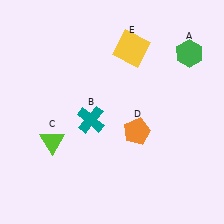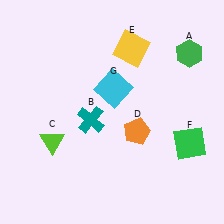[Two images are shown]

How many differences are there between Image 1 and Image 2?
There are 2 differences between the two images.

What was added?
A green square (F), a cyan square (G) were added in Image 2.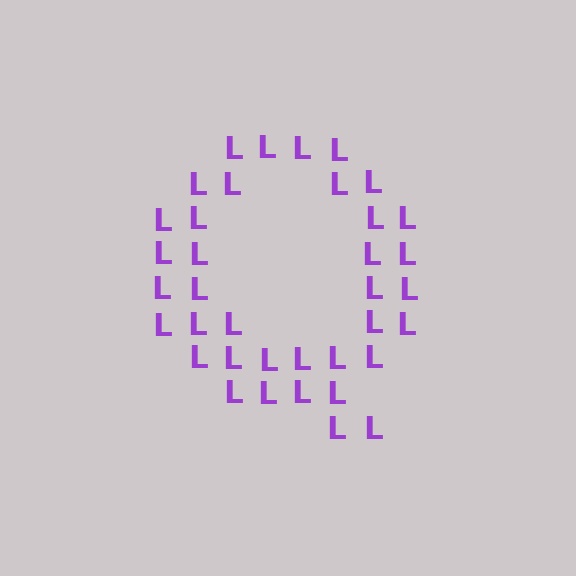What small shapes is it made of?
It is made of small letter L's.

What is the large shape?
The large shape is the letter Q.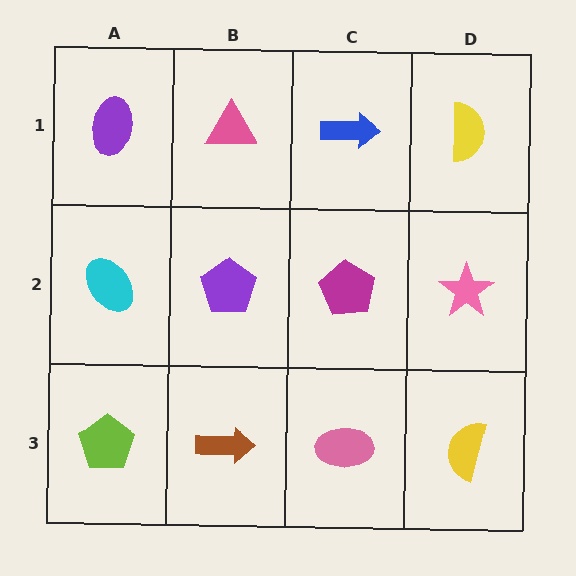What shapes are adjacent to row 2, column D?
A yellow semicircle (row 1, column D), a yellow semicircle (row 3, column D), a magenta pentagon (row 2, column C).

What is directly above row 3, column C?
A magenta pentagon.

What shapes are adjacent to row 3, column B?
A purple pentagon (row 2, column B), a lime pentagon (row 3, column A), a pink ellipse (row 3, column C).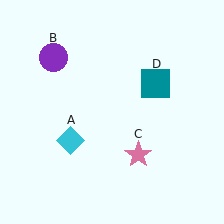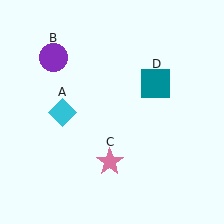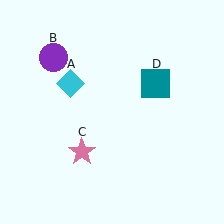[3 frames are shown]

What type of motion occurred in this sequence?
The cyan diamond (object A), pink star (object C) rotated clockwise around the center of the scene.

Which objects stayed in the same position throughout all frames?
Purple circle (object B) and teal square (object D) remained stationary.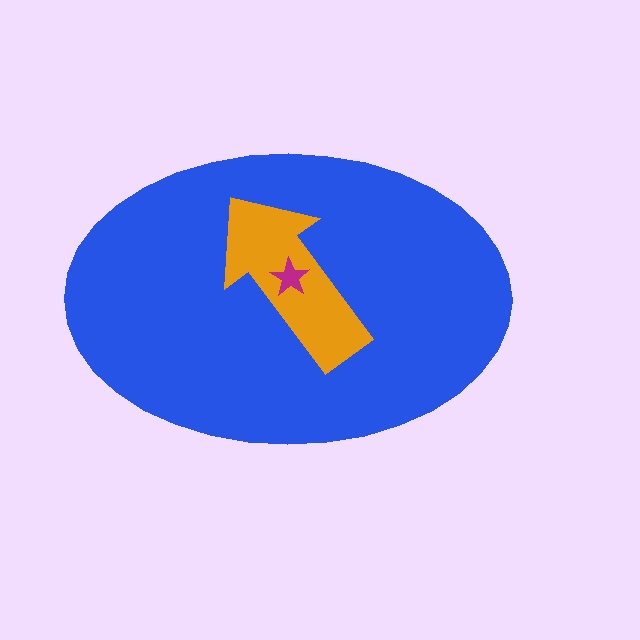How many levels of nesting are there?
3.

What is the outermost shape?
The blue ellipse.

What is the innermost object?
The magenta star.